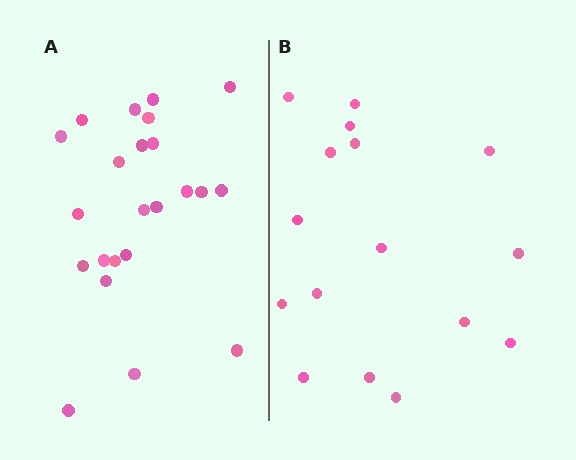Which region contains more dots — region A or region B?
Region A (the left region) has more dots.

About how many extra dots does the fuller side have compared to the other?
Region A has roughly 8 or so more dots than region B.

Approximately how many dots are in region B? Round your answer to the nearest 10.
About 20 dots. (The exact count is 16, which rounds to 20.)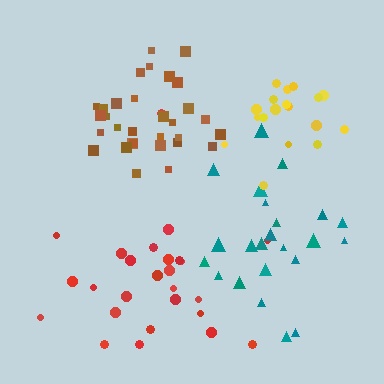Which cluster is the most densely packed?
Brown.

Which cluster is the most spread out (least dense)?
Teal.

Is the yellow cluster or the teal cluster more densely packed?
Yellow.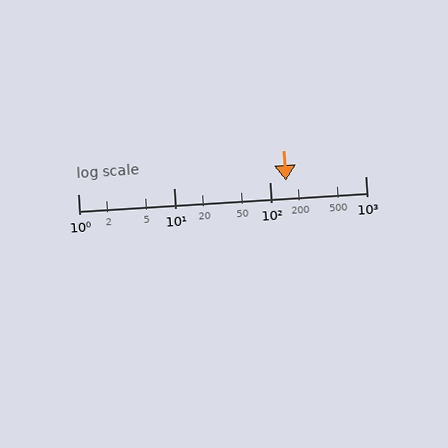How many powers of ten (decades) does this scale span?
The scale spans 3 decades, from 1 to 1000.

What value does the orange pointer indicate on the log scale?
The pointer indicates approximately 150.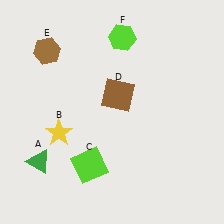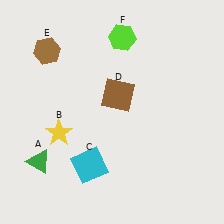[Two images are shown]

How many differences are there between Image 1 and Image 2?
There is 1 difference between the two images.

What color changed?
The square (C) changed from lime in Image 1 to cyan in Image 2.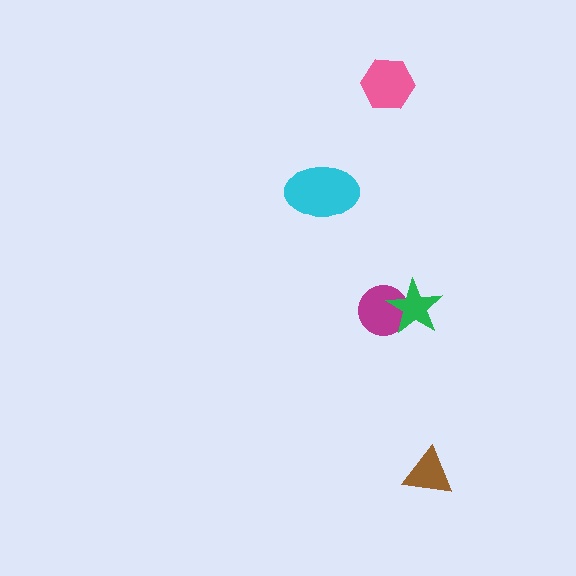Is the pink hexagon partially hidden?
No, no other shape covers it.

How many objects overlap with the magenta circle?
1 object overlaps with the magenta circle.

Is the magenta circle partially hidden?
Yes, it is partially covered by another shape.